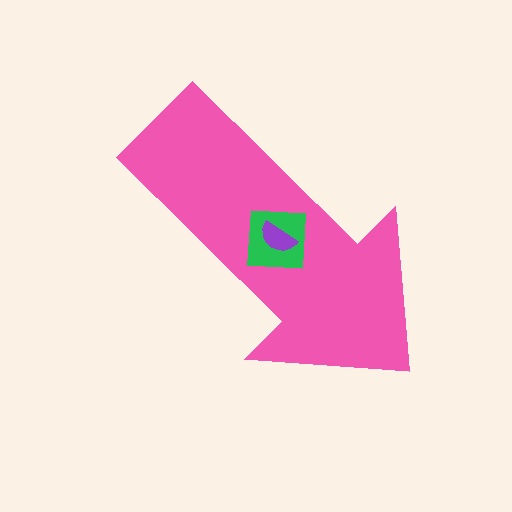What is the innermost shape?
The purple semicircle.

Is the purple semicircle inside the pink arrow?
Yes.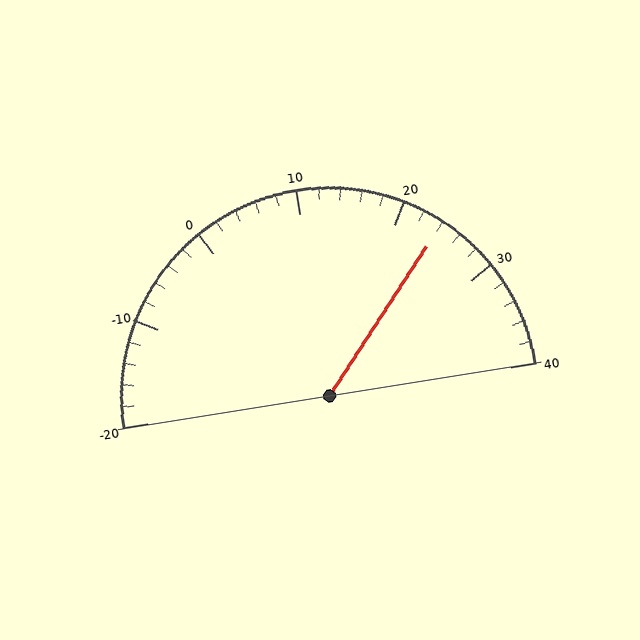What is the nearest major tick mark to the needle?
The nearest major tick mark is 20.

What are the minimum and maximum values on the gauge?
The gauge ranges from -20 to 40.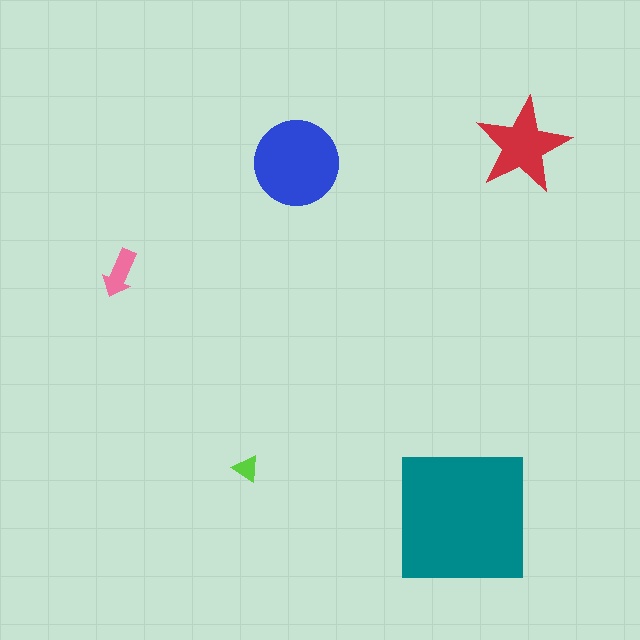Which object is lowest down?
The teal square is bottommost.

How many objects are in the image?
There are 5 objects in the image.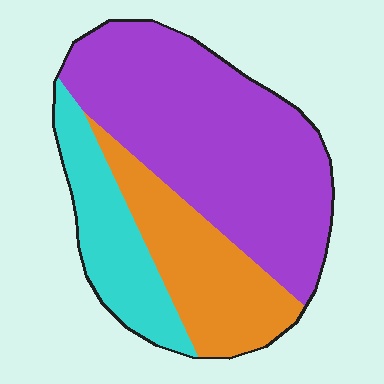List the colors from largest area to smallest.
From largest to smallest: purple, orange, cyan.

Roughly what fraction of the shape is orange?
Orange covers about 25% of the shape.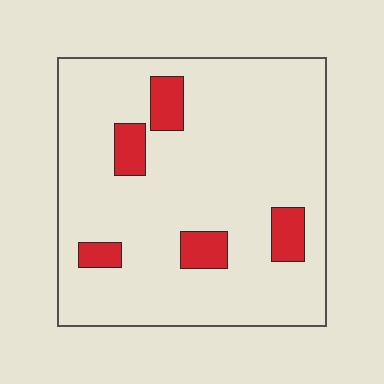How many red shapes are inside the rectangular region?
5.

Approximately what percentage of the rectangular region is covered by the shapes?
Approximately 10%.